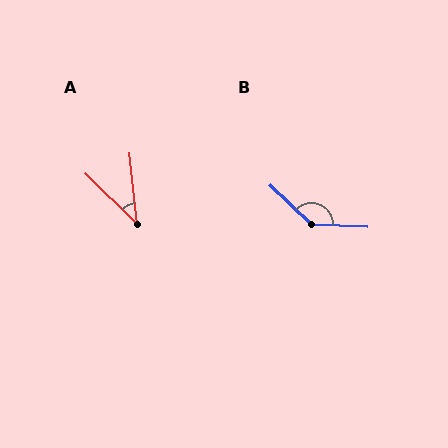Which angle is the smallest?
A, at approximately 39 degrees.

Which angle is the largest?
B, at approximately 139 degrees.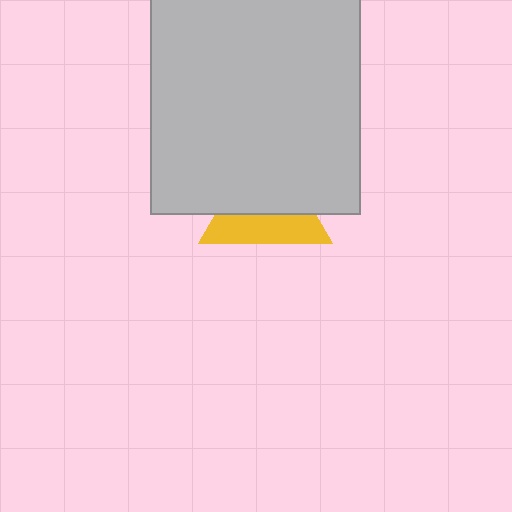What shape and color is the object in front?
The object in front is a light gray rectangle.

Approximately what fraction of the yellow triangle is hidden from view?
Roughly 57% of the yellow triangle is hidden behind the light gray rectangle.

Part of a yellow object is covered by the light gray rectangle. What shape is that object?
It is a triangle.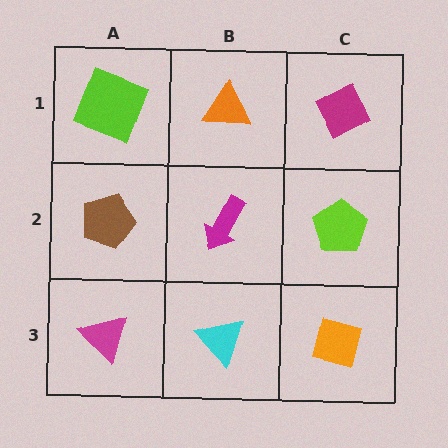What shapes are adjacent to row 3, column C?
A lime pentagon (row 2, column C), a cyan triangle (row 3, column B).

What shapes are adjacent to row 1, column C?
A lime pentagon (row 2, column C), an orange triangle (row 1, column B).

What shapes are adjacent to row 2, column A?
A lime square (row 1, column A), a magenta triangle (row 3, column A), a magenta arrow (row 2, column B).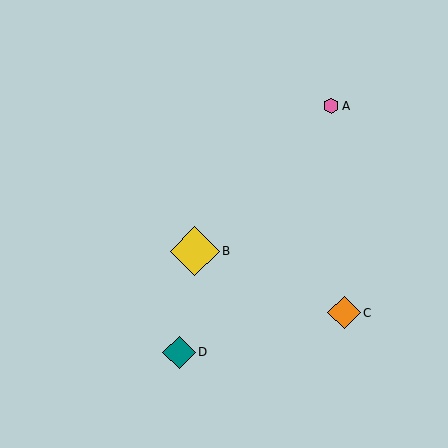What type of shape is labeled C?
Shape C is an orange diamond.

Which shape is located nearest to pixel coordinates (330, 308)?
The orange diamond (labeled C) at (344, 313) is nearest to that location.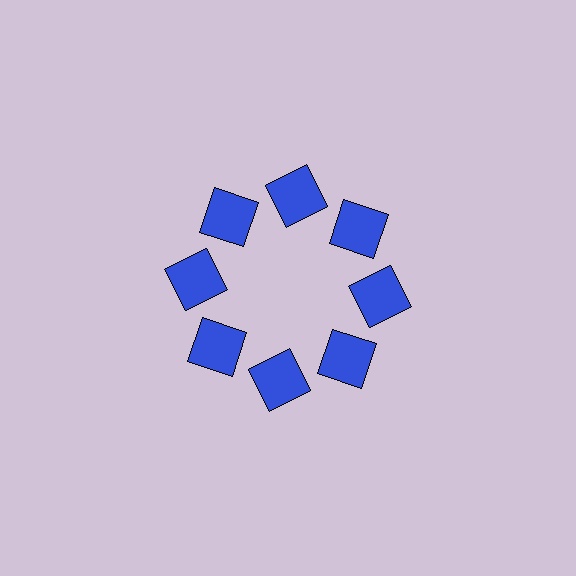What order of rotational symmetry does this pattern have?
This pattern has 8-fold rotational symmetry.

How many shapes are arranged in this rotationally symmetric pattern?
There are 8 shapes, arranged in 8 groups of 1.